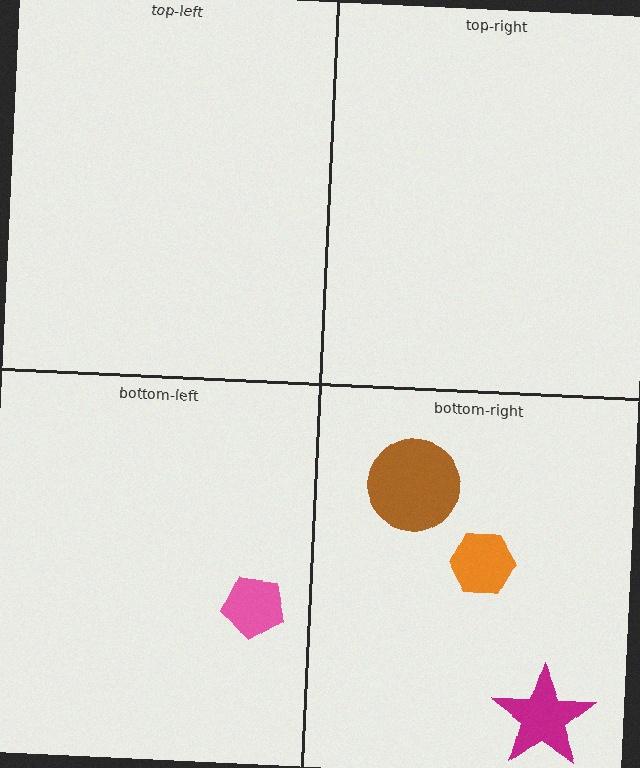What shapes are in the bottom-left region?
The pink pentagon.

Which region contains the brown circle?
The bottom-right region.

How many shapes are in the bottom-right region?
3.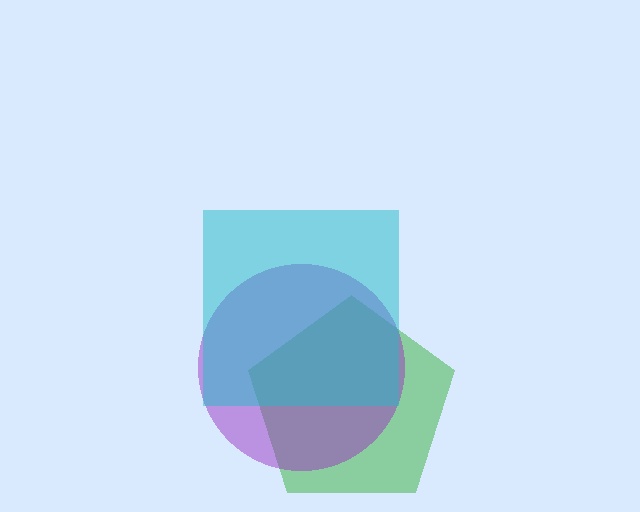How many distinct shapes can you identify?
There are 3 distinct shapes: a green pentagon, a purple circle, a cyan square.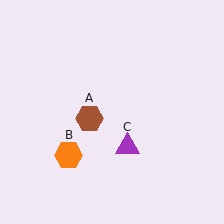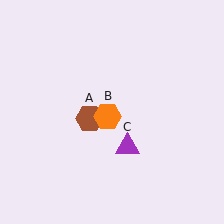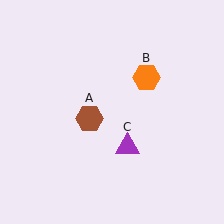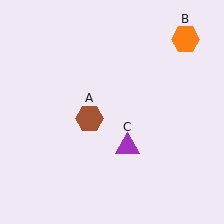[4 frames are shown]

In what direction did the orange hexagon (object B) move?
The orange hexagon (object B) moved up and to the right.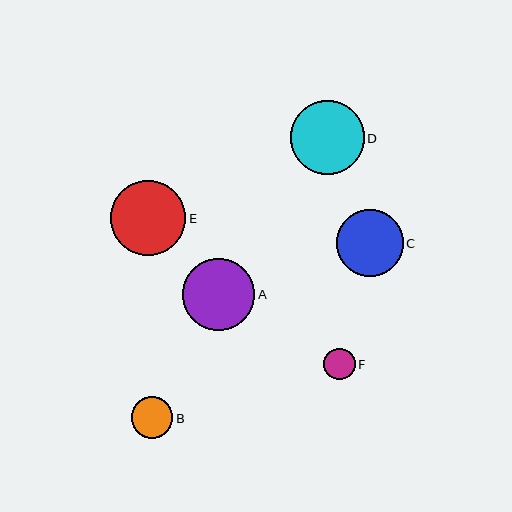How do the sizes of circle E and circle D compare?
Circle E and circle D are approximately the same size.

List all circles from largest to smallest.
From largest to smallest: E, D, A, C, B, F.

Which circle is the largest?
Circle E is the largest with a size of approximately 75 pixels.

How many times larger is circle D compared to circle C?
Circle D is approximately 1.1 times the size of circle C.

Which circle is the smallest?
Circle F is the smallest with a size of approximately 32 pixels.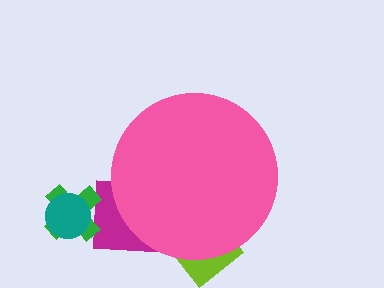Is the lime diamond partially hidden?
Yes, the lime diamond is partially hidden behind the pink circle.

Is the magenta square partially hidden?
Yes, the magenta square is partially hidden behind the pink circle.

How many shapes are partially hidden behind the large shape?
2 shapes are partially hidden.